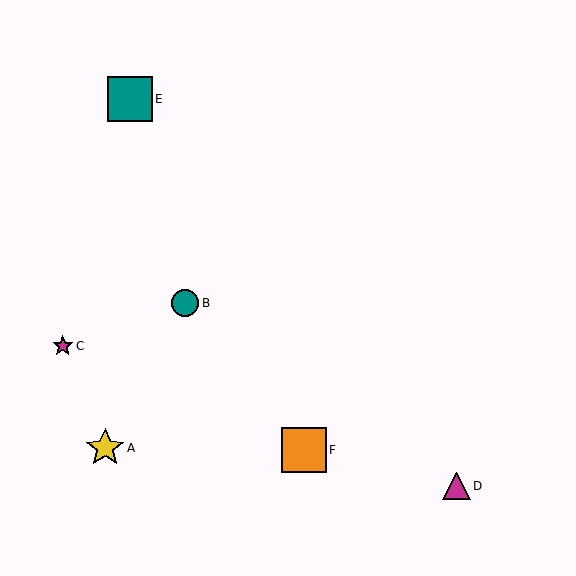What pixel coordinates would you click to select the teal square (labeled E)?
Click at (130, 99) to select the teal square E.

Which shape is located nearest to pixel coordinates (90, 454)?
The yellow star (labeled A) at (105, 448) is nearest to that location.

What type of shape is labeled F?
Shape F is an orange square.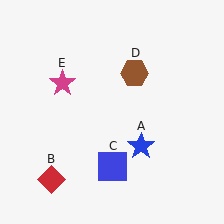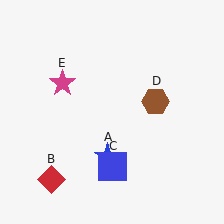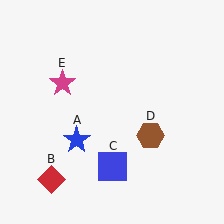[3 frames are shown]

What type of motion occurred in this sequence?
The blue star (object A), brown hexagon (object D) rotated clockwise around the center of the scene.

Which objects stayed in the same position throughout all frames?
Red diamond (object B) and blue square (object C) and magenta star (object E) remained stationary.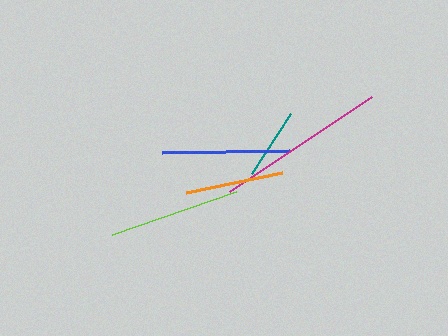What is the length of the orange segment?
The orange segment is approximately 98 pixels long.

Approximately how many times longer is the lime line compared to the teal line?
The lime line is approximately 1.8 times the length of the teal line.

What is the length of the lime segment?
The lime segment is approximately 131 pixels long.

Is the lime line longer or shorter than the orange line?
The lime line is longer than the orange line.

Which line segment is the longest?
The magenta line is the longest at approximately 171 pixels.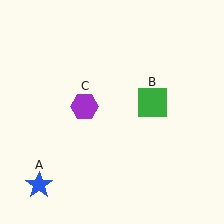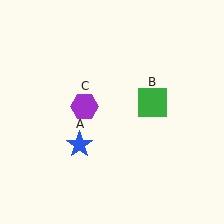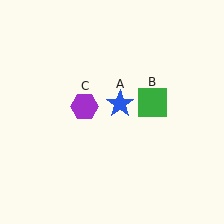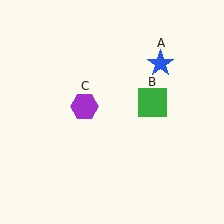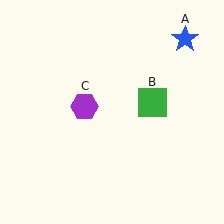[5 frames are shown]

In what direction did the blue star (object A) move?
The blue star (object A) moved up and to the right.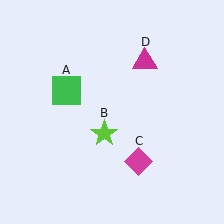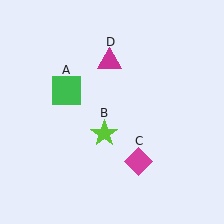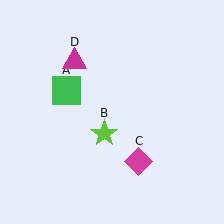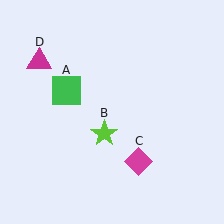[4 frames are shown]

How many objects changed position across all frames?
1 object changed position: magenta triangle (object D).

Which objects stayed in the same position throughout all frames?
Green square (object A) and lime star (object B) and magenta diamond (object C) remained stationary.